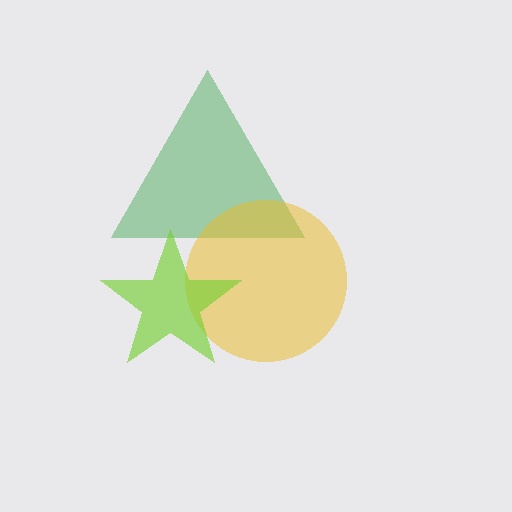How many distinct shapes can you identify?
There are 3 distinct shapes: a green triangle, a yellow circle, a lime star.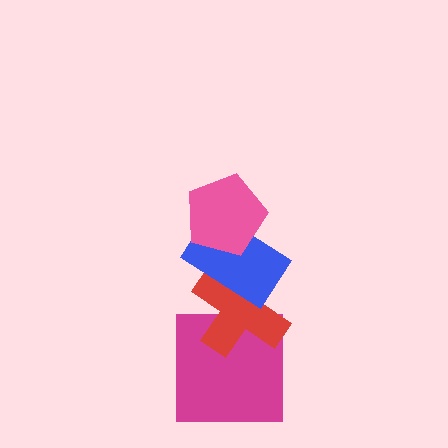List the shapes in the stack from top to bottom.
From top to bottom: the pink pentagon, the blue rectangle, the red cross, the magenta square.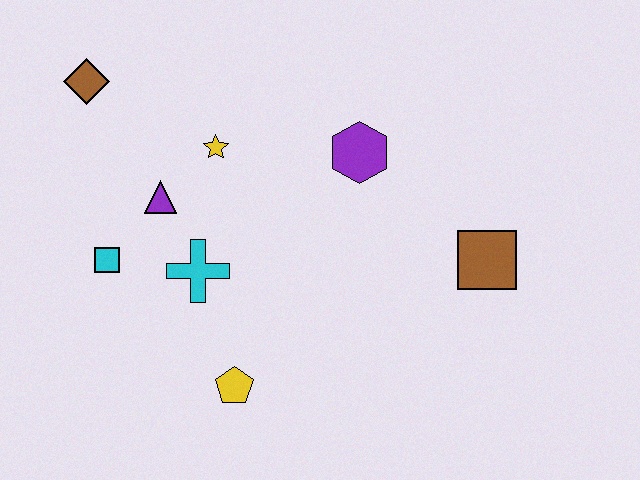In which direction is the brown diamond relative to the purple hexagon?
The brown diamond is to the left of the purple hexagon.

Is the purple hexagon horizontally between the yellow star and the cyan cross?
No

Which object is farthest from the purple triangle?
The brown square is farthest from the purple triangle.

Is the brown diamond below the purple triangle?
No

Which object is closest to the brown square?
The purple hexagon is closest to the brown square.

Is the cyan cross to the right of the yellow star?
No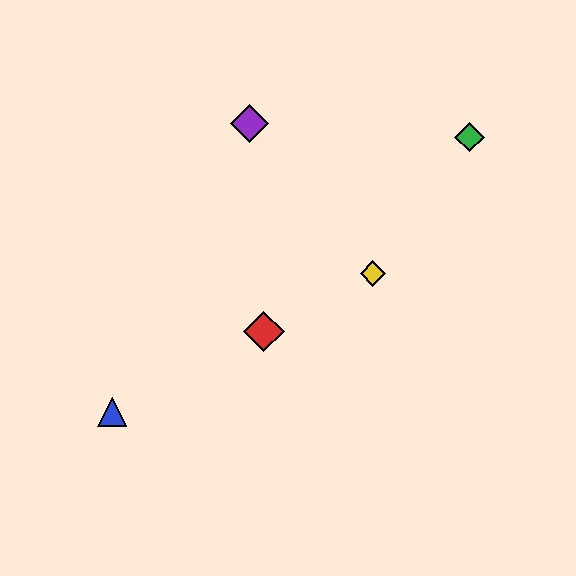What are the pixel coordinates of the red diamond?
The red diamond is at (264, 331).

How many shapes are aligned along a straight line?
3 shapes (the red diamond, the blue triangle, the yellow diamond) are aligned along a straight line.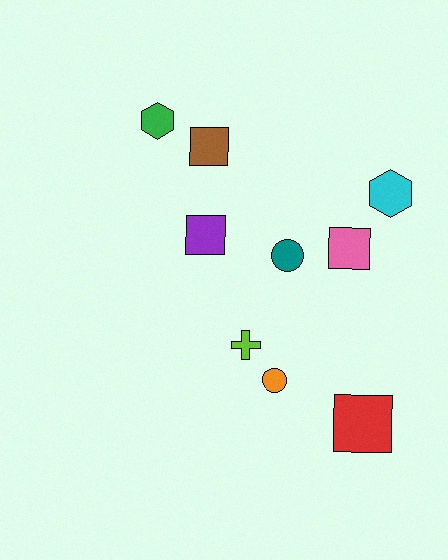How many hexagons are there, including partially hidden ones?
There are 2 hexagons.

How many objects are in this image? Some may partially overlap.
There are 9 objects.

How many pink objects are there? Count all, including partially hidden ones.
There is 1 pink object.